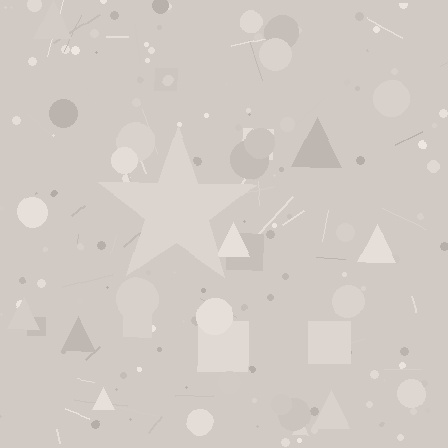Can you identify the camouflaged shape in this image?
The camouflaged shape is a star.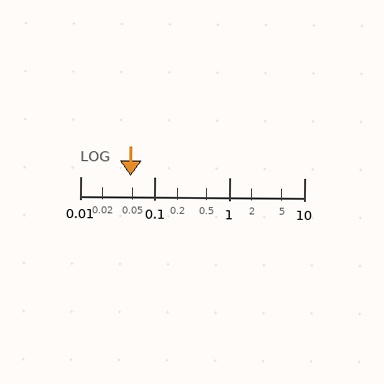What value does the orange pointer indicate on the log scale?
The pointer indicates approximately 0.048.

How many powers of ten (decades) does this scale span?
The scale spans 3 decades, from 0.01 to 10.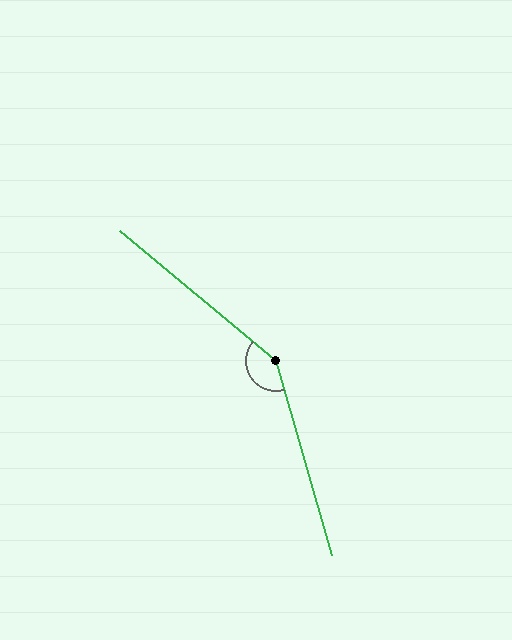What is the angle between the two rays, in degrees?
Approximately 146 degrees.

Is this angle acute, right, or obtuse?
It is obtuse.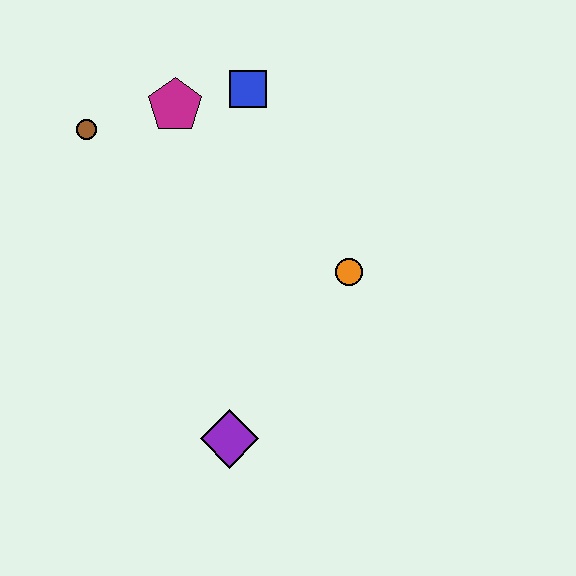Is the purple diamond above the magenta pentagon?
No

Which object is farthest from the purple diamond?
The blue square is farthest from the purple diamond.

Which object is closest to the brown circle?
The magenta pentagon is closest to the brown circle.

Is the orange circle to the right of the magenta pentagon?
Yes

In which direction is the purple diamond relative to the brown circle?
The purple diamond is below the brown circle.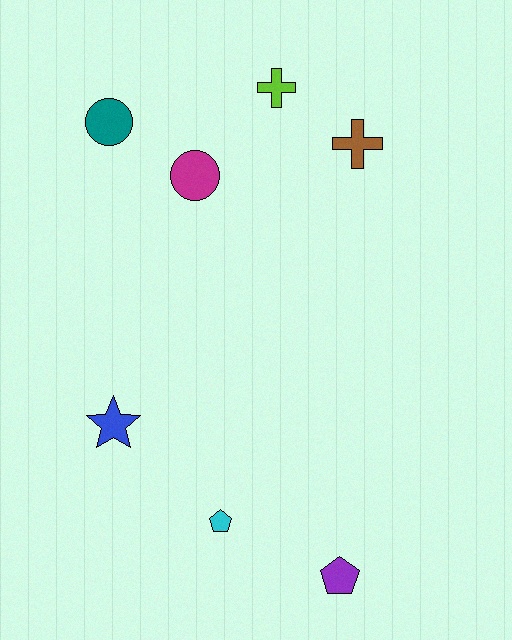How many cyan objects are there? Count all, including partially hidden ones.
There is 1 cyan object.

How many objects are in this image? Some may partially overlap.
There are 7 objects.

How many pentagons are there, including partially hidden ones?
There are 2 pentagons.